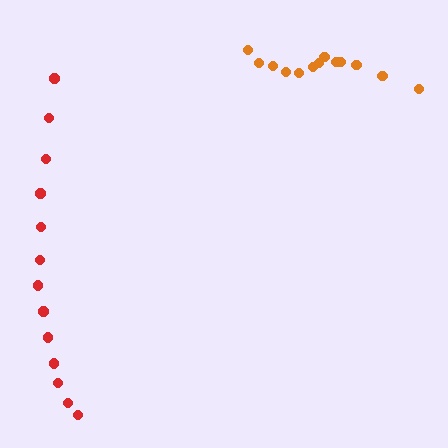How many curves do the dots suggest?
There are 2 distinct paths.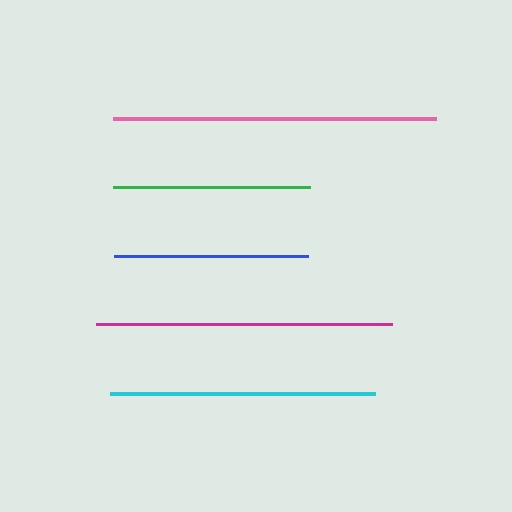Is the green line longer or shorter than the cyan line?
The cyan line is longer than the green line.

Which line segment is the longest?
The pink line is the longest at approximately 324 pixels.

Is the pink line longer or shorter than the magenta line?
The pink line is longer than the magenta line.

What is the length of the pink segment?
The pink segment is approximately 324 pixels long.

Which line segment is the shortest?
The blue line is the shortest at approximately 194 pixels.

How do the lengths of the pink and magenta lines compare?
The pink and magenta lines are approximately the same length.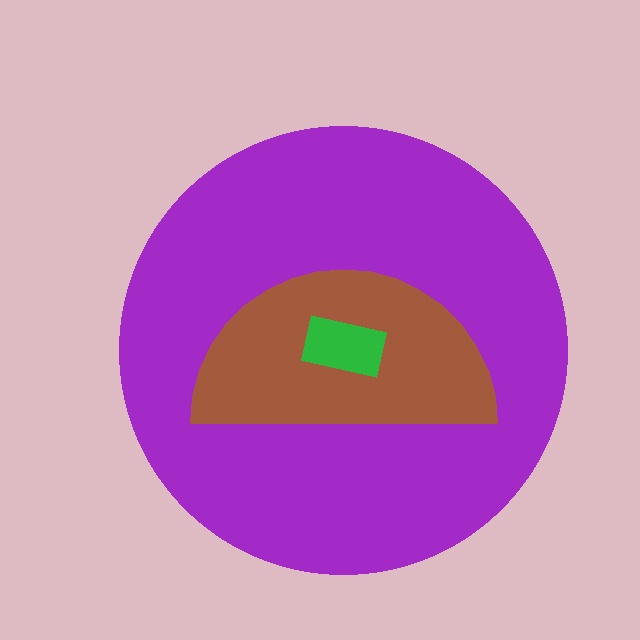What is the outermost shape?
The purple circle.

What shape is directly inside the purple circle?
The brown semicircle.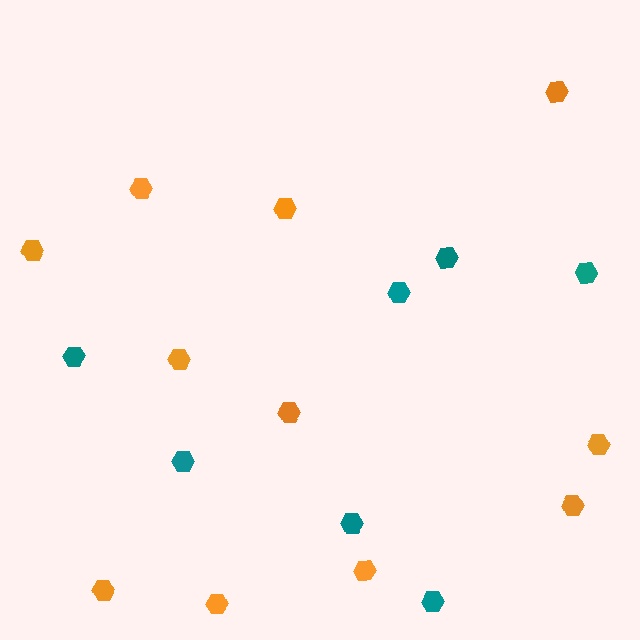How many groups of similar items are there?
There are 2 groups: one group of teal hexagons (7) and one group of orange hexagons (11).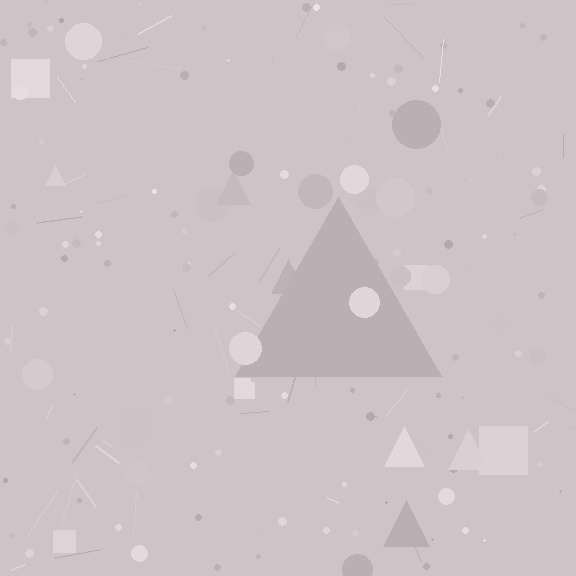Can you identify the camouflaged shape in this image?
The camouflaged shape is a triangle.